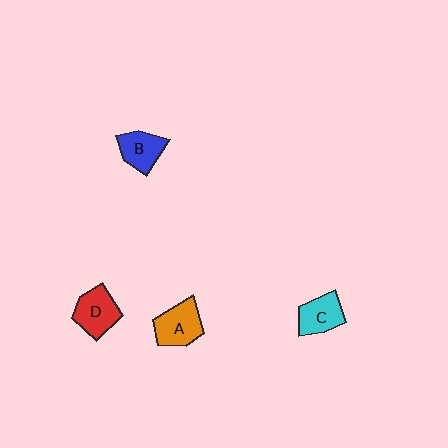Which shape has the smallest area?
Shape B (blue).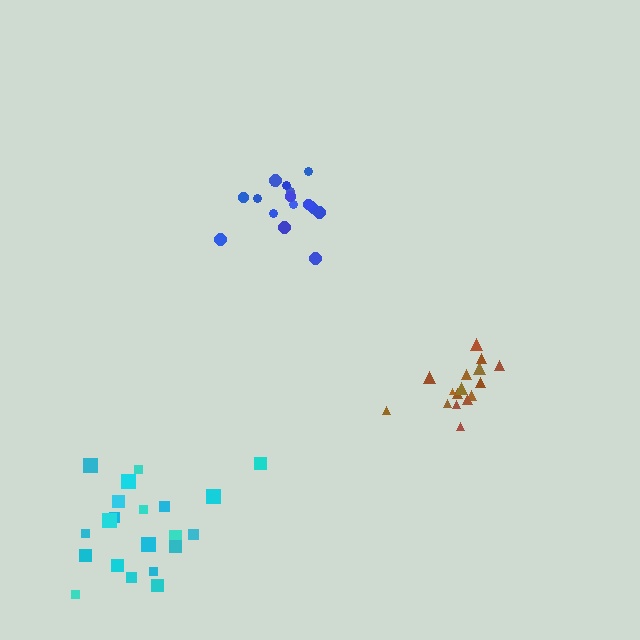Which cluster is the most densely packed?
Blue.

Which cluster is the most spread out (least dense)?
Cyan.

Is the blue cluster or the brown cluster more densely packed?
Blue.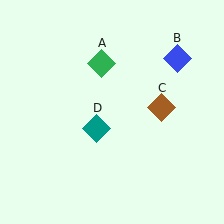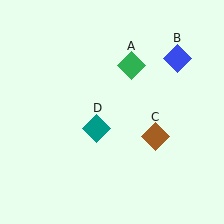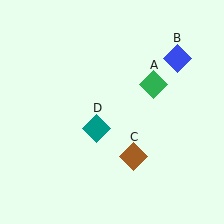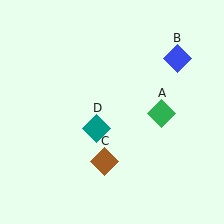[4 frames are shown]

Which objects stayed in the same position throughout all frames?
Blue diamond (object B) and teal diamond (object D) remained stationary.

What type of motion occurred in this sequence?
The green diamond (object A), brown diamond (object C) rotated clockwise around the center of the scene.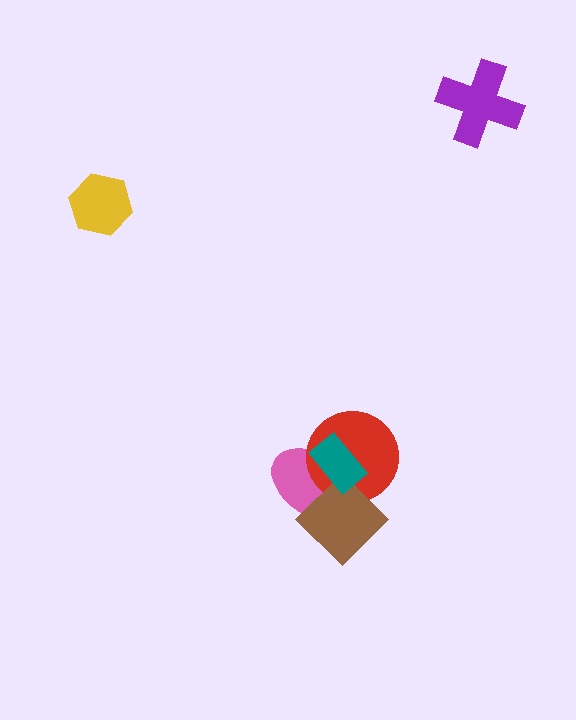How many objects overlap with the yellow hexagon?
0 objects overlap with the yellow hexagon.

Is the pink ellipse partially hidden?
Yes, it is partially covered by another shape.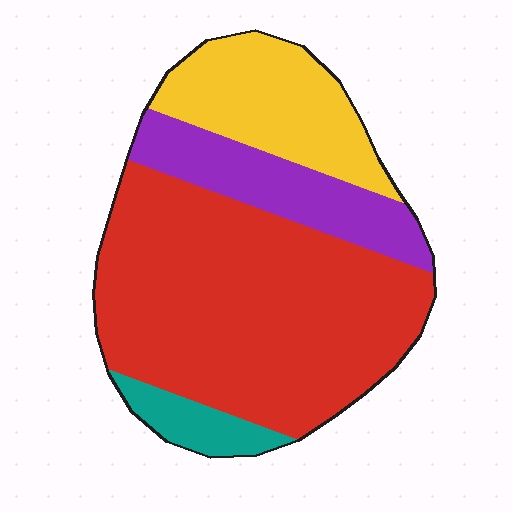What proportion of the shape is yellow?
Yellow covers about 20% of the shape.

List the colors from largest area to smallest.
From largest to smallest: red, yellow, purple, teal.